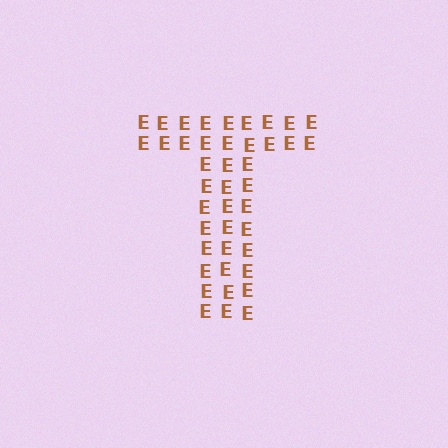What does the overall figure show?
The overall figure shows the letter T.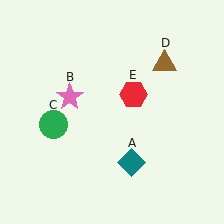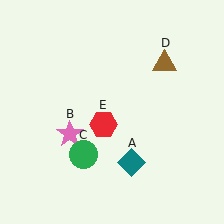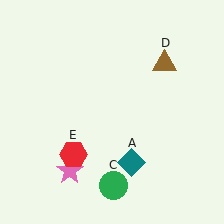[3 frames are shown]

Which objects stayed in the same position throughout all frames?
Teal diamond (object A) and brown triangle (object D) remained stationary.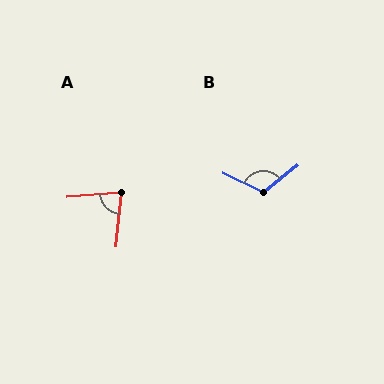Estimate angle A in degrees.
Approximately 79 degrees.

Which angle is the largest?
B, at approximately 115 degrees.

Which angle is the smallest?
A, at approximately 79 degrees.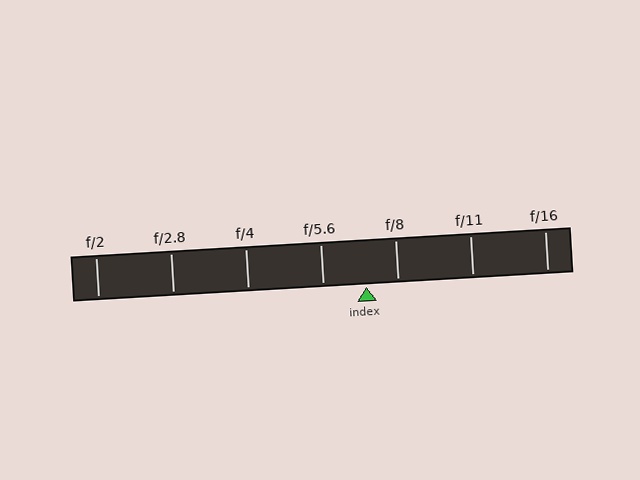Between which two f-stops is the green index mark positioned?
The index mark is between f/5.6 and f/8.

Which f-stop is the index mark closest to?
The index mark is closest to f/8.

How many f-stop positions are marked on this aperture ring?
There are 7 f-stop positions marked.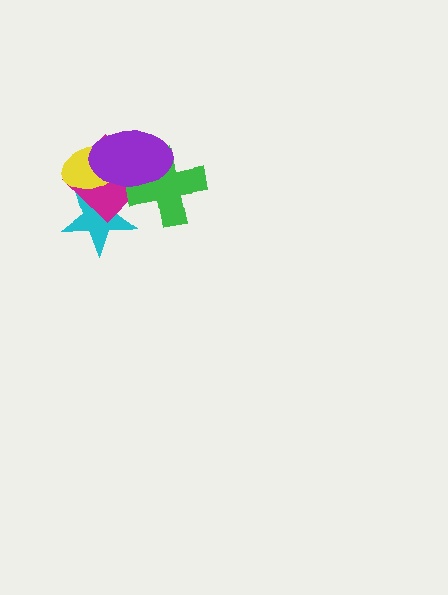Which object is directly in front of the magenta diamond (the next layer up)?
The yellow ellipse is directly in front of the magenta diamond.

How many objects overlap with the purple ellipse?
4 objects overlap with the purple ellipse.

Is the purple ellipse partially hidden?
No, no other shape covers it.